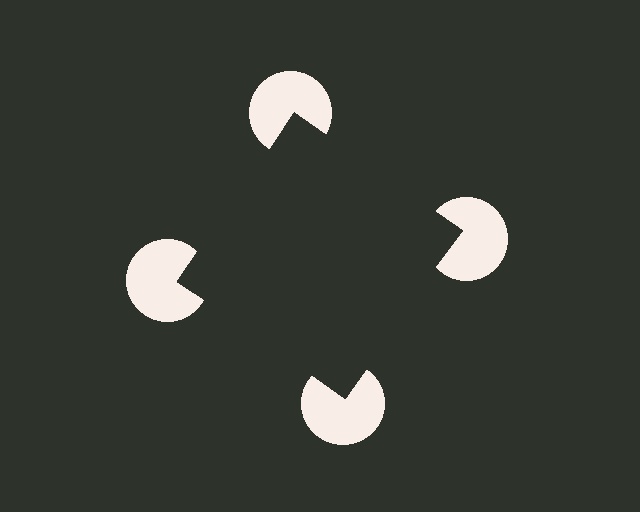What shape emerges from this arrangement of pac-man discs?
An illusory square — its edges are inferred from the aligned wedge cuts in the pac-man discs, not physically drawn.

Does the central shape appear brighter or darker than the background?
It typically appears slightly darker than the background, even though no actual brightness change is drawn.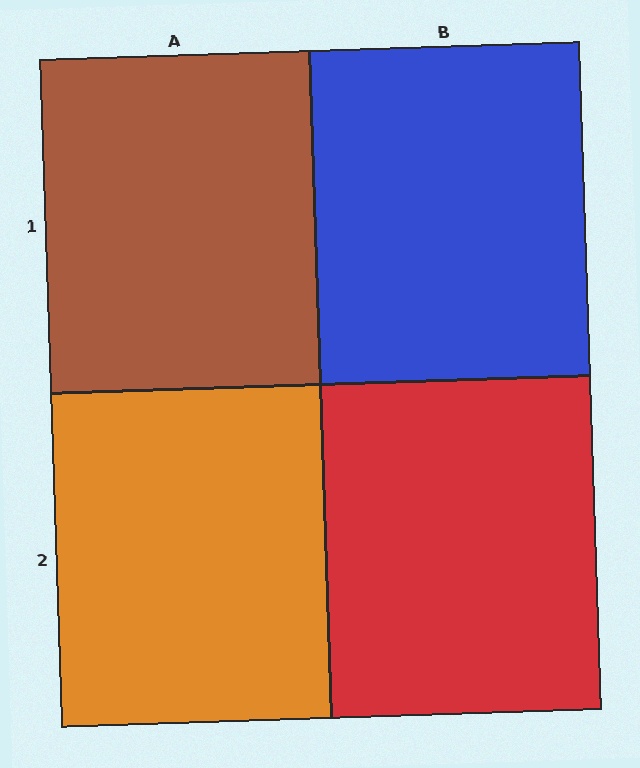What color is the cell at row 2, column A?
Orange.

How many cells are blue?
1 cell is blue.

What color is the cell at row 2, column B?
Red.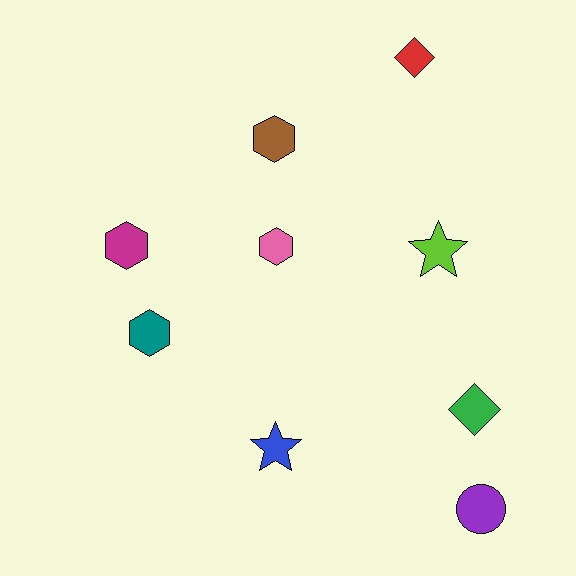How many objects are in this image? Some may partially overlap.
There are 9 objects.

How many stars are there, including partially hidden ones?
There are 2 stars.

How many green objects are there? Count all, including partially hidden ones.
There is 1 green object.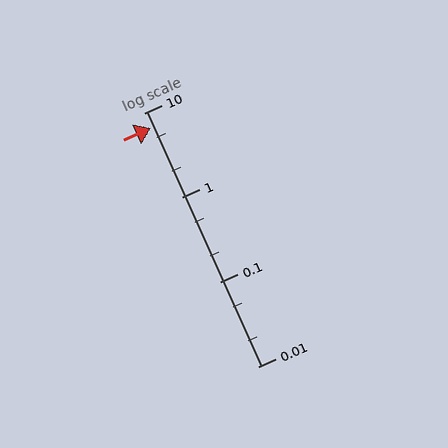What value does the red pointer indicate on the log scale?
The pointer indicates approximately 6.7.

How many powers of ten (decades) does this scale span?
The scale spans 3 decades, from 0.01 to 10.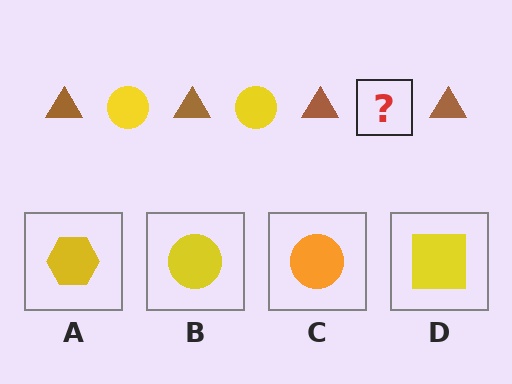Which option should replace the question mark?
Option B.